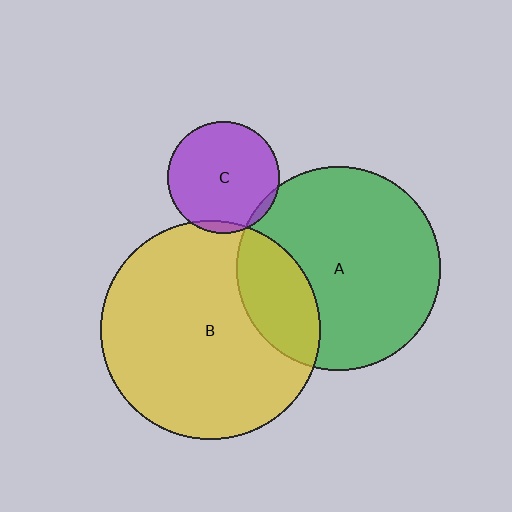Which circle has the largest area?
Circle B (yellow).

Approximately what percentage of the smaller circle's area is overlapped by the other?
Approximately 25%.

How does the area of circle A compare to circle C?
Approximately 3.3 times.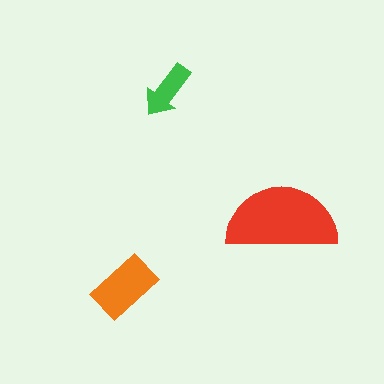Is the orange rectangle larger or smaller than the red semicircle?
Smaller.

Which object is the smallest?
The green arrow.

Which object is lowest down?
The orange rectangle is bottommost.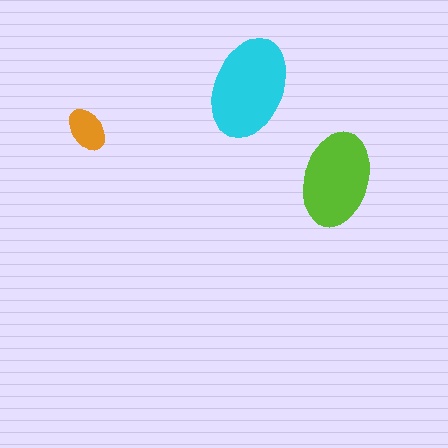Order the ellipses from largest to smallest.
the cyan one, the lime one, the orange one.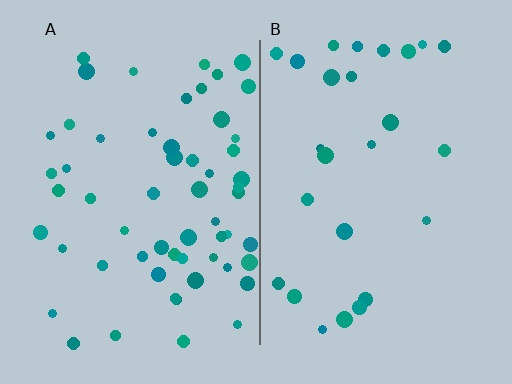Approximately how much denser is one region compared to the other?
Approximately 2.2× — region A over region B.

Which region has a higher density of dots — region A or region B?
A (the left).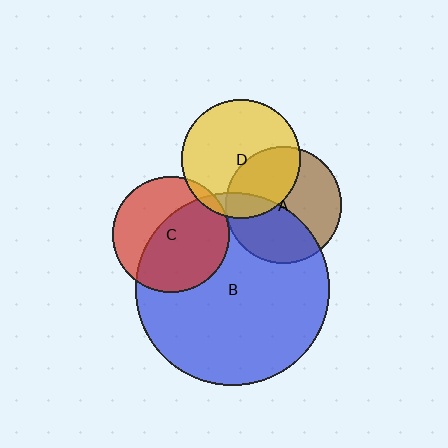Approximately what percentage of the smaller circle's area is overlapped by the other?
Approximately 5%.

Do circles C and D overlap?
Yes.